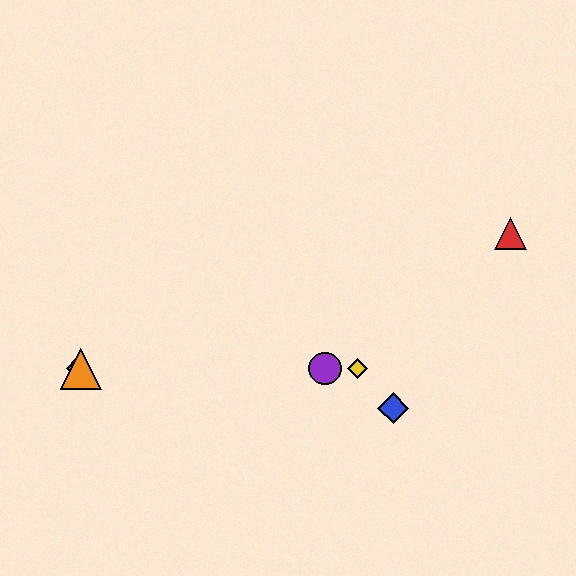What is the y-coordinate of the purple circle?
The purple circle is at y≈369.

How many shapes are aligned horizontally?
4 shapes (the green diamond, the yellow diamond, the purple circle, the orange triangle) are aligned horizontally.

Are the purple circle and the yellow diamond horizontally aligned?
Yes, both are at y≈369.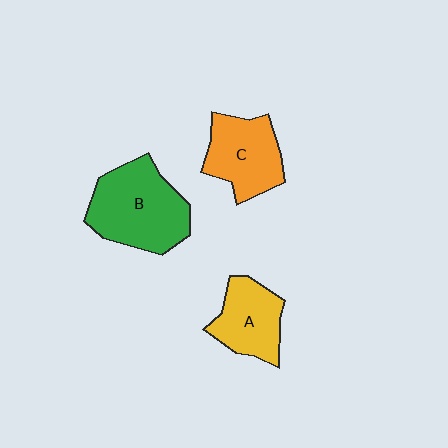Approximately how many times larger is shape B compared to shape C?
Approximately 1.4 times.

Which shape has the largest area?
Shape B (green).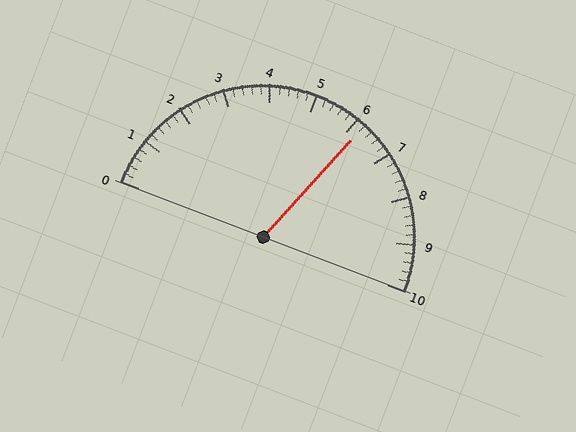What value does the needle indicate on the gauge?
The needle indicates approximately 6.2.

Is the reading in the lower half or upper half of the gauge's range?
The reading is in the upper half of the range (0 to 10).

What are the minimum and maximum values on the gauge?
The gauge ranges from 0 to 10.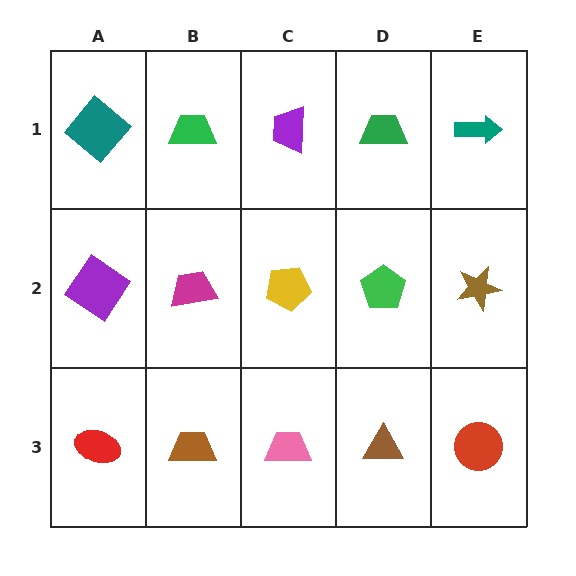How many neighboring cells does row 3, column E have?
2.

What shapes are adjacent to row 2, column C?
A purple trapezoid (row 1, column C), a pink trapezoid (row 3, column C), a magenta trapezoid (row 2, column B), a green pentagon (row 2, column D).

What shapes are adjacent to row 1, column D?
A green pentagon (row 2, column D), a purple trapezoid (row 1, column C), a teal arrow (row 1, column E).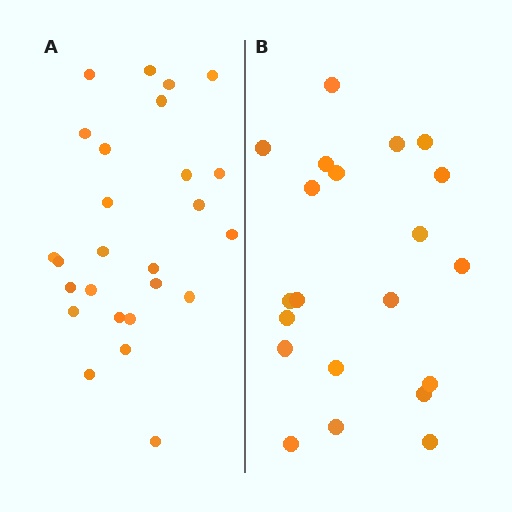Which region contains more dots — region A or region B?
Region A (the left region) has more dots.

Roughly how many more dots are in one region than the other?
Region A has about 5 more dots than region B.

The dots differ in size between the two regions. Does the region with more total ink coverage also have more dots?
No. Region B has more total ink coverage because its dots are larger, but region A actually contains more individual dots. Total area can be misleading — the number of items is what matters here.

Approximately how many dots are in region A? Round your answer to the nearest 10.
About 30 dots. (The exact count is 26, which rounds to 30.)